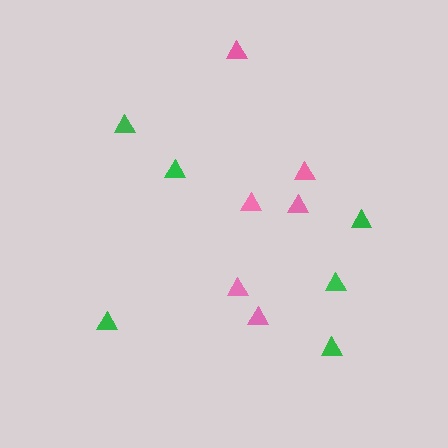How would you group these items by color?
There are 2 groups: one group of green triangles (6) and one group of pink triangles (6).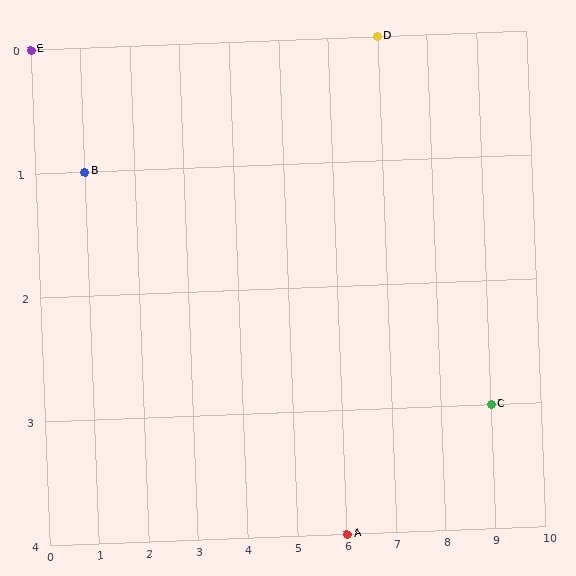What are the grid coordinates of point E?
Point E is at grid coordinates (0, 0).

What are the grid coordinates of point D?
Point D is at grid coordinates (7, 0).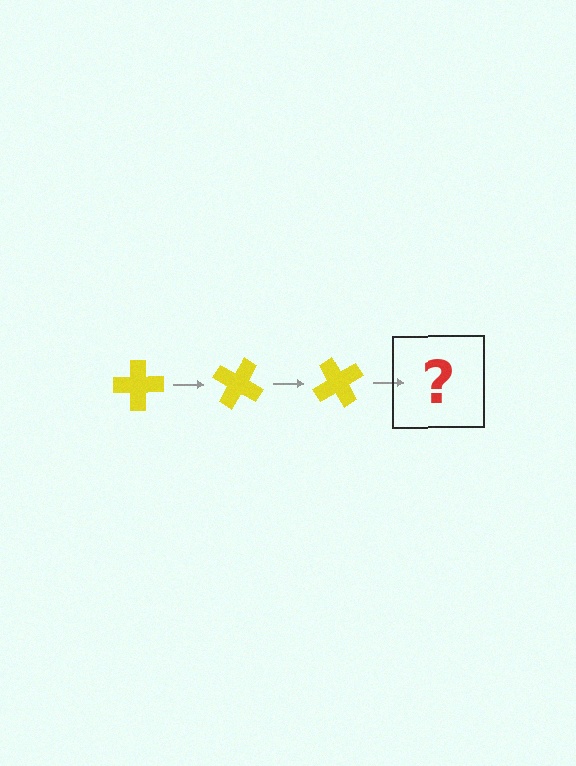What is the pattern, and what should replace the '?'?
The pattern is that the cross rotates 30 degrees each step. The '?' should be a yellow cross rotated 90 degrees.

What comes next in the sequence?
The next element should be a yellow cross rotated 90 degrees.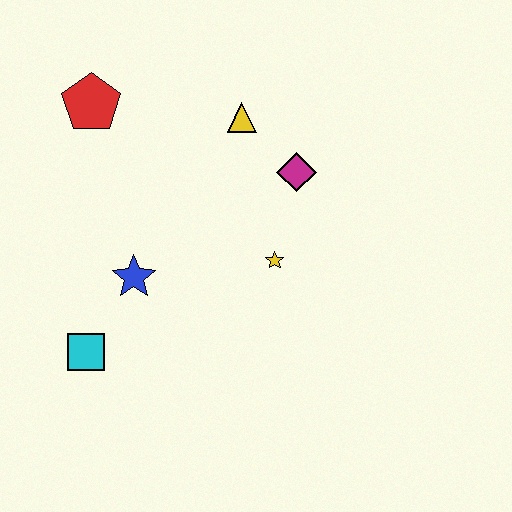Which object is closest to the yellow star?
The magenta diamond is closest to the yellow star.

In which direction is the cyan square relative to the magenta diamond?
The cyan square is to the left of the magenta diamond.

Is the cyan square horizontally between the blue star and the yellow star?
No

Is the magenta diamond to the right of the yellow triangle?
Yes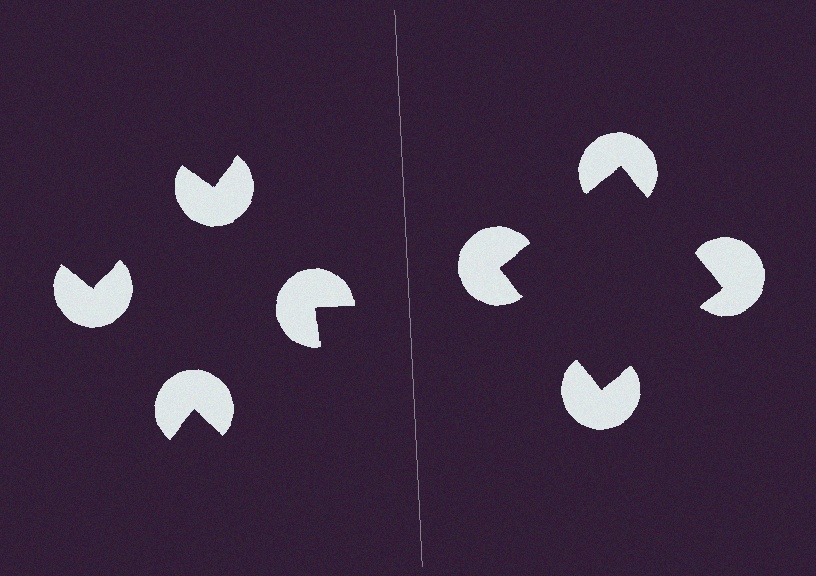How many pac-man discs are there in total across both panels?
8 — 4 on each side.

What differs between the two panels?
The pac-man discs are positioned identically on both sides; only the wedge orientations differ. On the right they align to a square; on the left they are misaligned.